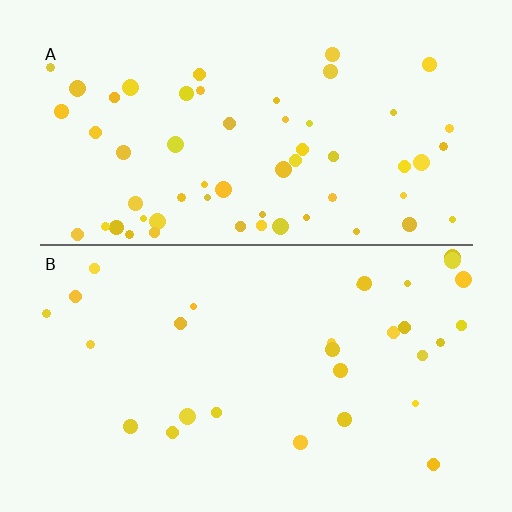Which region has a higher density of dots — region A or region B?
A (the top).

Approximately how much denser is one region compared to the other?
Approximately 1.9× — region A over region B.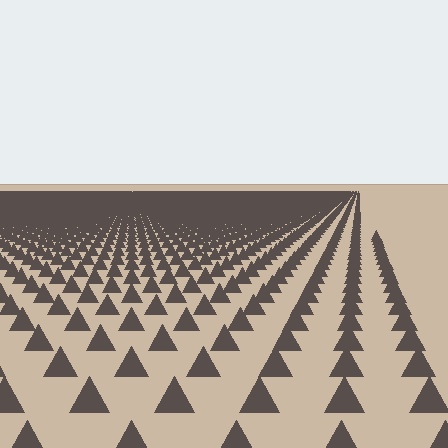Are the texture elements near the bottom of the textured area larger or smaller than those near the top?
Larger. Near the bottom, elements are closer to the viewer and appear at a bigger on-screen size.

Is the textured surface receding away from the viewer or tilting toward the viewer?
The surface is receding away from the viewer. Texture elements get smaller and denser toward the top.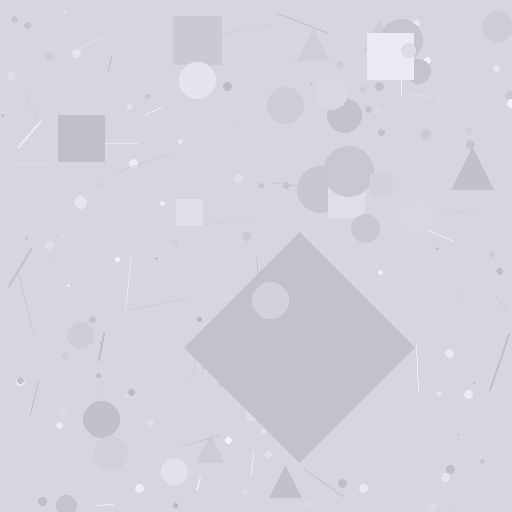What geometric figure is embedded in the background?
A diamond is embedded in the background.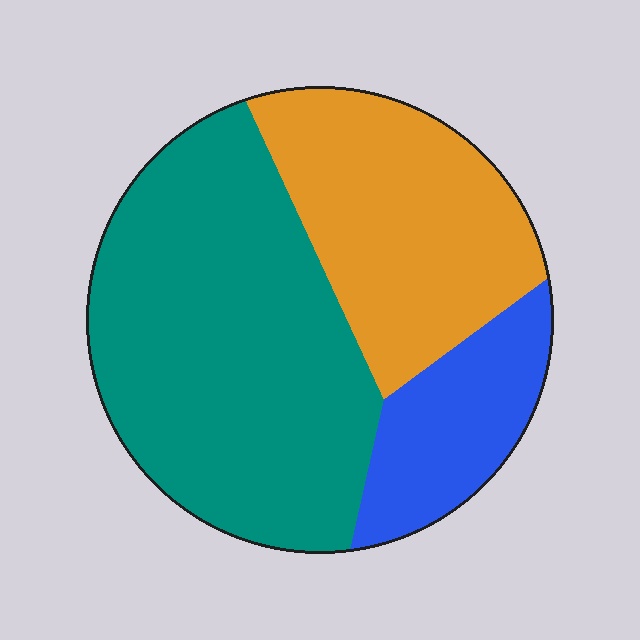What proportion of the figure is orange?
Orange covers about 30% of the figure.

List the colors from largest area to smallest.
From largest to smallest: teal, orange, blue.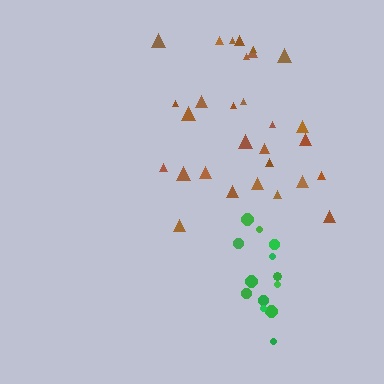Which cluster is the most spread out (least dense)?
Brown.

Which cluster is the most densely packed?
Green.